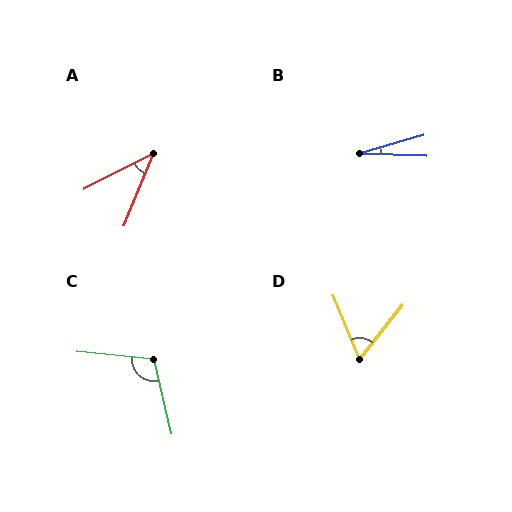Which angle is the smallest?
B, at approximately 19 degrees.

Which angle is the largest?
C, at approximately 109 degrees.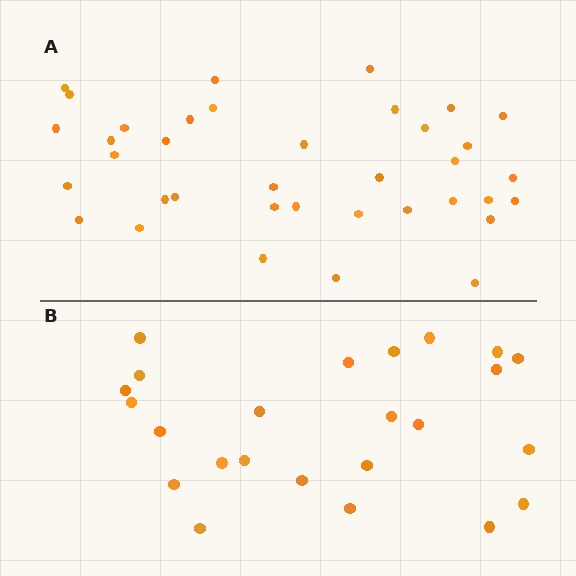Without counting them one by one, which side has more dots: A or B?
Region A (the top region) has more dots.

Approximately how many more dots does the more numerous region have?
Region A has approximately 15 more dots than region B.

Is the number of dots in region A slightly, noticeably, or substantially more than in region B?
Region A has substantially more. The ratio is roughly 1.5 to 1.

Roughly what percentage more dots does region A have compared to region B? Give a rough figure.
About 55% more.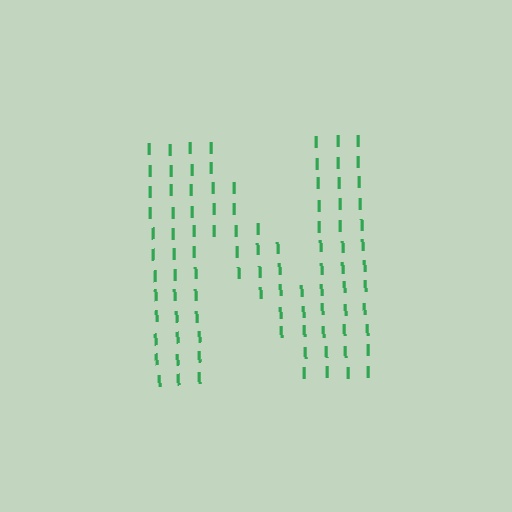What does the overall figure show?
The overall figure shows the letter N.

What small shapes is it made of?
It is made of small letter I's.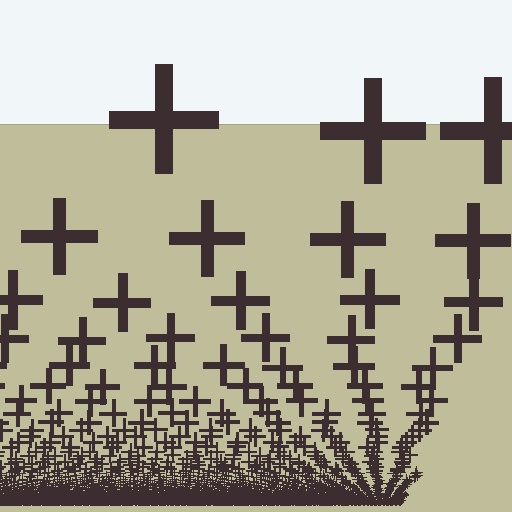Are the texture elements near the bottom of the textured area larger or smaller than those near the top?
Smaller. The gradient is inverted — elements near the bottom are smaller and denser.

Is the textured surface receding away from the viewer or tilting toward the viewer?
The surface appears to tilt toward the viewer. Texture elements get larger and sparser toward the top.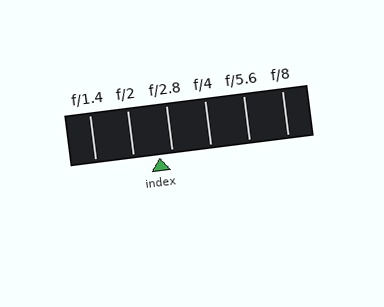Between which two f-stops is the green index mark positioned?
The index mark is between f/2 and f/2.8.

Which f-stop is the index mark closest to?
The index mark is closest to f/2.8.